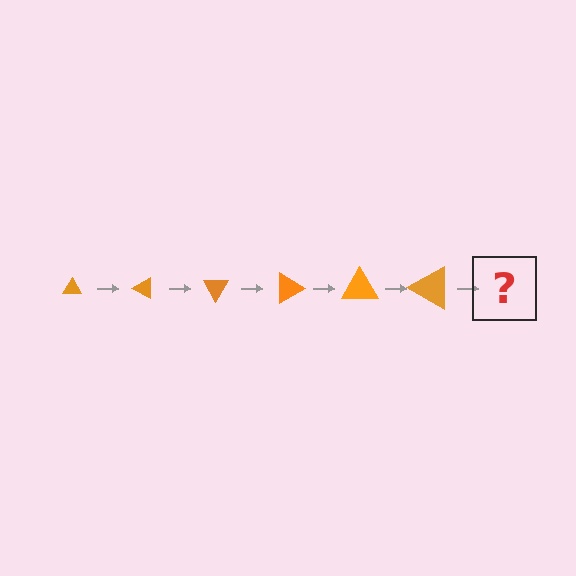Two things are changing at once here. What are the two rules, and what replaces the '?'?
The two rules are that the triangle grows larger each step and it rotates 30 degrees each step. The '?' should be a triangle, larger than the previous one and rotated 180 degrees from the start.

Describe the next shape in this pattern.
It should be a triangle, larger than the previous one and rotated 180 degrees from the start.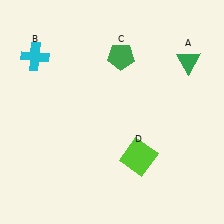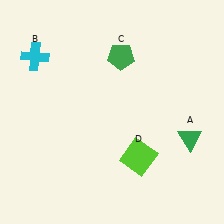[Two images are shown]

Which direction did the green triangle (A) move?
The green triangle (A) moved down.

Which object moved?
The green triangle (A) moved down.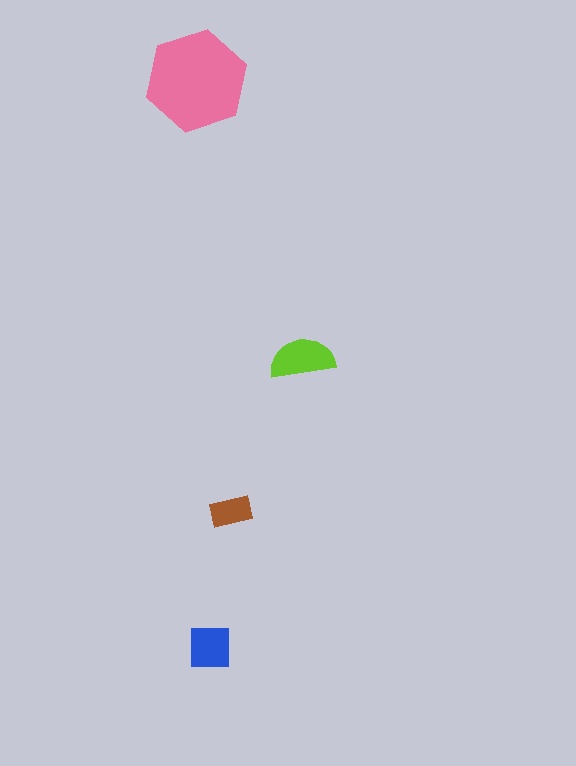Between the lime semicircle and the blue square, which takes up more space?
The lime semicircle.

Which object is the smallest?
The brown rectangle.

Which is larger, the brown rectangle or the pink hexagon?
The pink hexagon.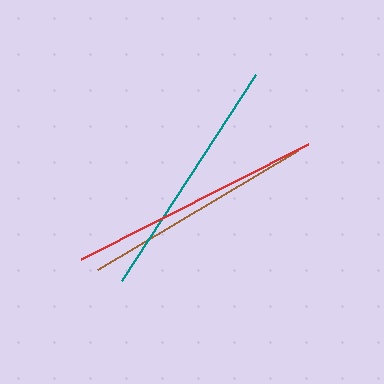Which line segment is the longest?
The red line is the longest at approximately 254 pixels.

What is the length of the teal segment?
The teal segment is approximately 246 pixels long.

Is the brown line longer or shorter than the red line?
The red line is longer than the brown line.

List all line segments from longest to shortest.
From longest to shortest: red, teal, brown.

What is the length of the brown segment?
The brown segment is approximately 232 pixels long.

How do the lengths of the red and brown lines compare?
The red and brown lines are approximately the same length.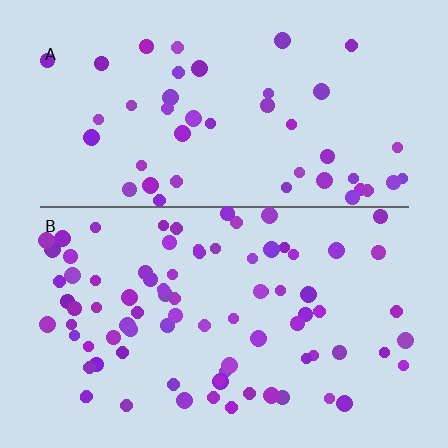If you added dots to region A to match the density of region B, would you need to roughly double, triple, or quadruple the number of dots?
Approximately double.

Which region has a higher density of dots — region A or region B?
B (the bottom).